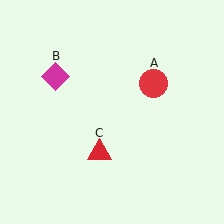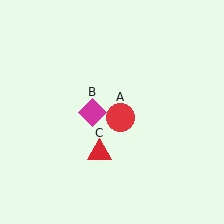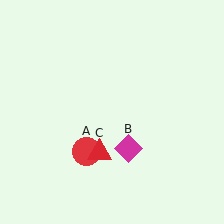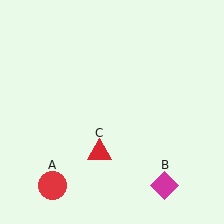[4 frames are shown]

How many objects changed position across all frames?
2 objects changed position: red circle (object A), magenta diamond (object B).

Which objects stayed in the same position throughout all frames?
Red triangle (object C) remained stationary.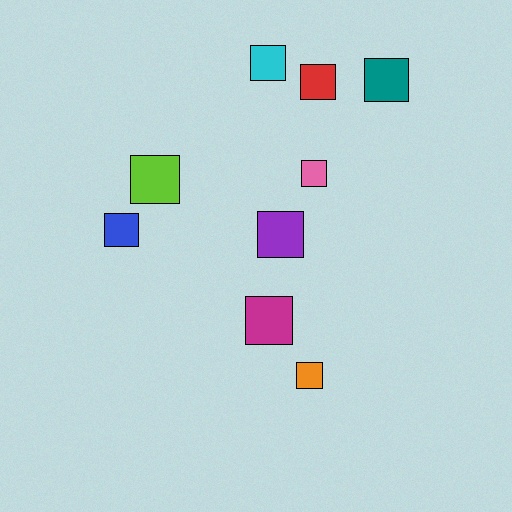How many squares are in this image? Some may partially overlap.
There are 9 squares.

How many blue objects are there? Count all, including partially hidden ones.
There is 1 blue object.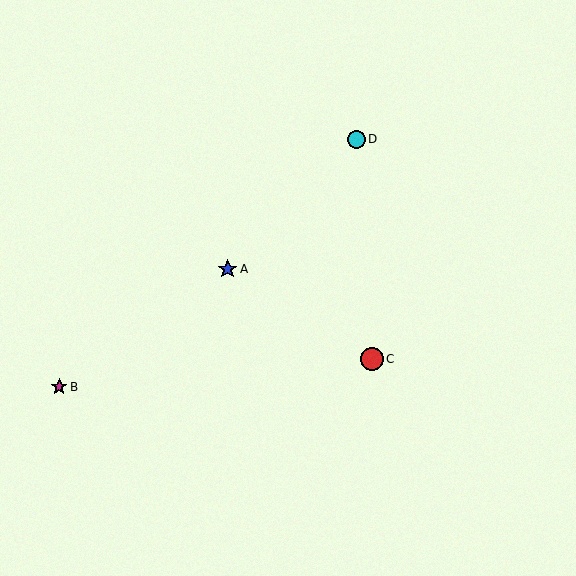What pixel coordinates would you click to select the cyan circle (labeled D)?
Click at (356, 139) to select the cyan circle D.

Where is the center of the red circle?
The center of the red circle is at (372, 359).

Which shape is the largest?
The red circle (labeled C) is the largest.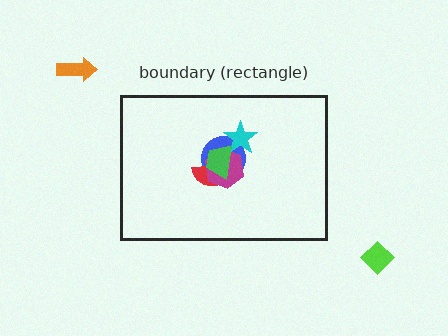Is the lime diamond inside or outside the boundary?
Outside.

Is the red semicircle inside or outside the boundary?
Inside.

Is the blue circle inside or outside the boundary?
Inside.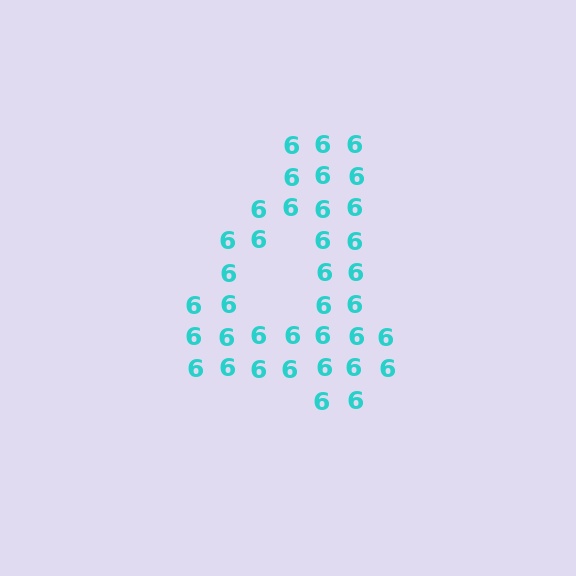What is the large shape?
The large shape is the digit 4.